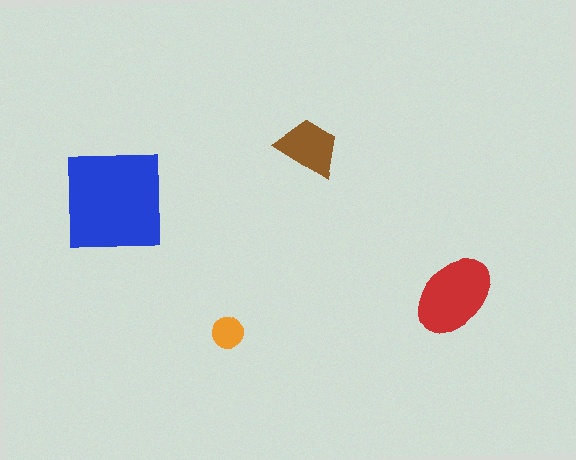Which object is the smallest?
The orange circle.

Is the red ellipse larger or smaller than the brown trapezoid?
Larger.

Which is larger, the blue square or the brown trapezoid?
The blue square.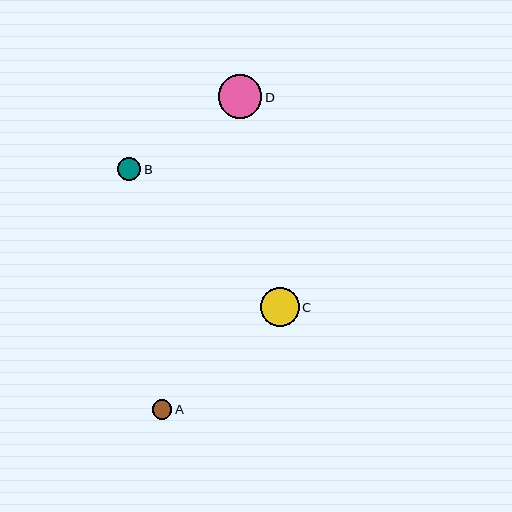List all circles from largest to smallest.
From largest to smallest: D, C, B, A.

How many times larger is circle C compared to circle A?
Circle C is approximately 2.0 times the size of circle A.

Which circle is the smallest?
Circle A is the smallest with a size of approximately 20 pixels.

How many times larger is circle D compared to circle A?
Circle D is approximately 2.2 times the size of circle A.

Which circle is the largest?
Circle D is the largest with a size of approximately 44 pixels.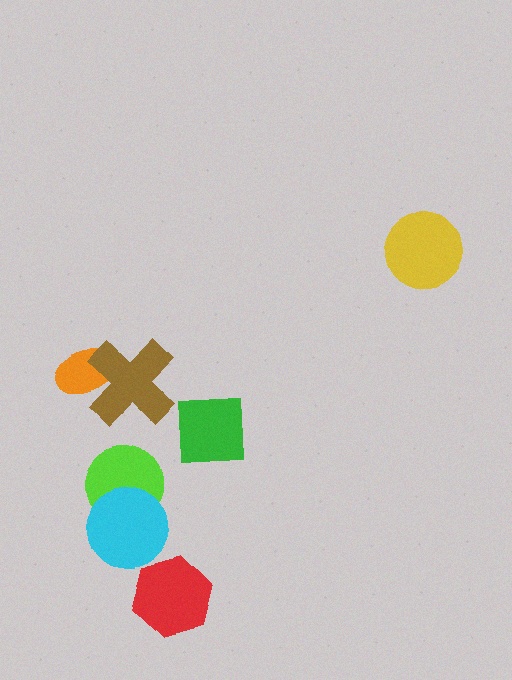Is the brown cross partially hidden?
No, no other shape covers it.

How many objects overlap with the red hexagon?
0 objects overlap with the red hexagon.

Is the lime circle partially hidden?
Yes, it is partially covered by another shape.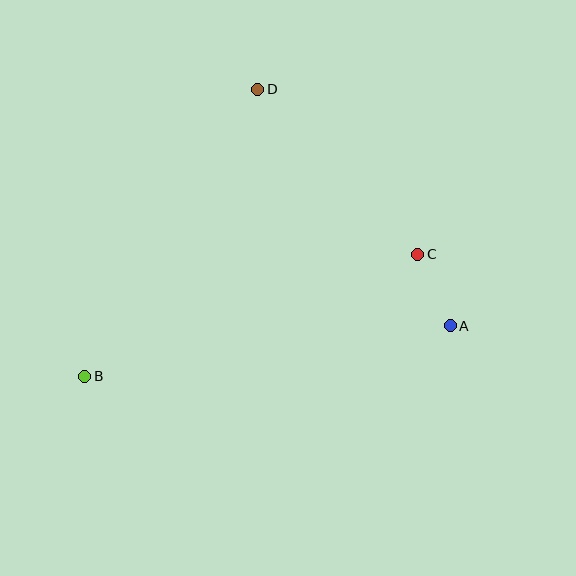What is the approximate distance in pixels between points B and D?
The distance between B and D is approximately 335 pixels.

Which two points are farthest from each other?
Points A and B are farthest from each other.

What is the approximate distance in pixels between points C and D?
The distance between C and D is approximately 230 pixels.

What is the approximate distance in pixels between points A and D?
The distance between A and D is approximately 305 pixels.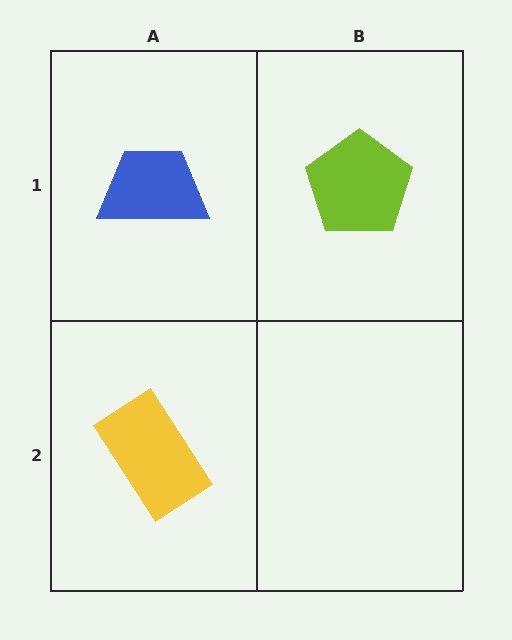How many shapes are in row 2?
1 shape.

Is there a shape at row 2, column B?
No, that cell is empty.